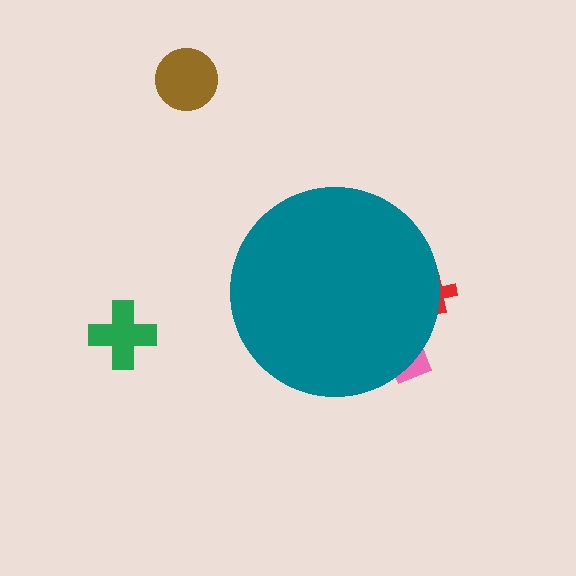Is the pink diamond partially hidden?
Yes, the pink diamond is partially hidden behind the teal circle.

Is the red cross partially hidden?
Yes, the red cross is partially hidden behind the teal circle.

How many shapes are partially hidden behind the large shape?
2 shapes are partially hidden.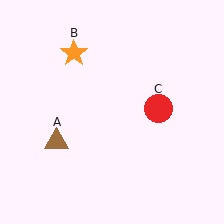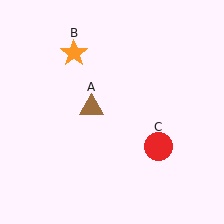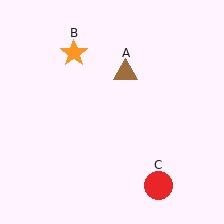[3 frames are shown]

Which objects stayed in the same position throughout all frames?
Orange star (object B) remained stationary.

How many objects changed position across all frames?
2 objects changed position: brown triangle (object A), red circle (object C).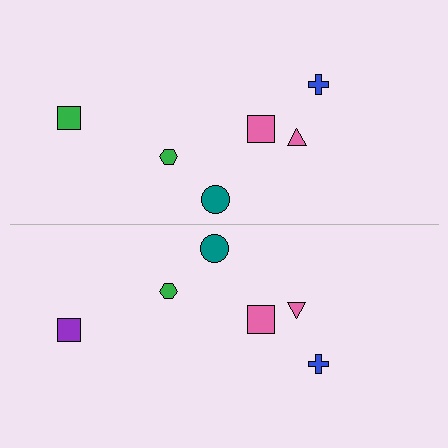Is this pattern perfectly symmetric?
No, the pattern is not perfectly symmetric. The purple square on the bottom side breaks the symmetry — its mirror counterpart is green.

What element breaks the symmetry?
The purple square on the bottom side breaks the symmetry — its mirror counterpart is green.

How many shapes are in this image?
There are 12 shapes in this image.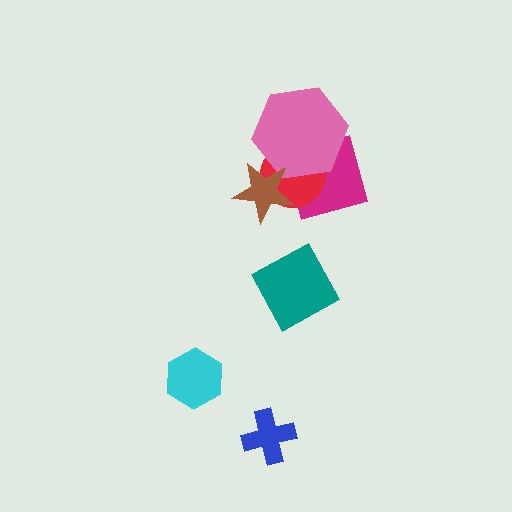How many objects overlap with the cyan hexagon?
0 objects overlap with the cyan hexagon.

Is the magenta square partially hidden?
Yes, it is partially covered by another shape.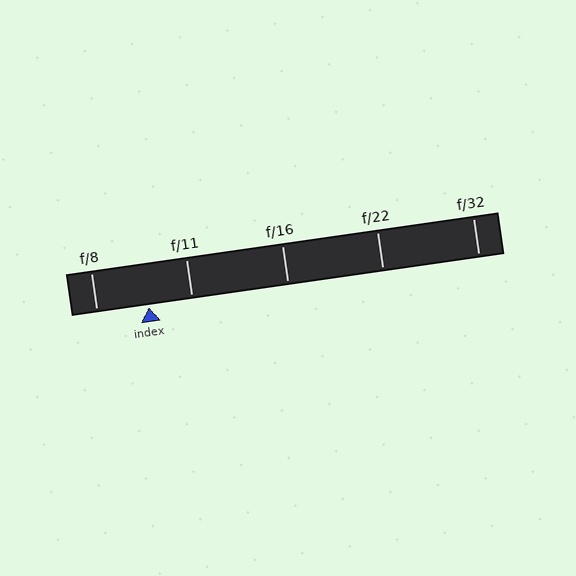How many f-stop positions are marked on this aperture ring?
There are 5 f-stop positions marked.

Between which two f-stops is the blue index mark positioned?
The index mark is between f/8 and f/11.